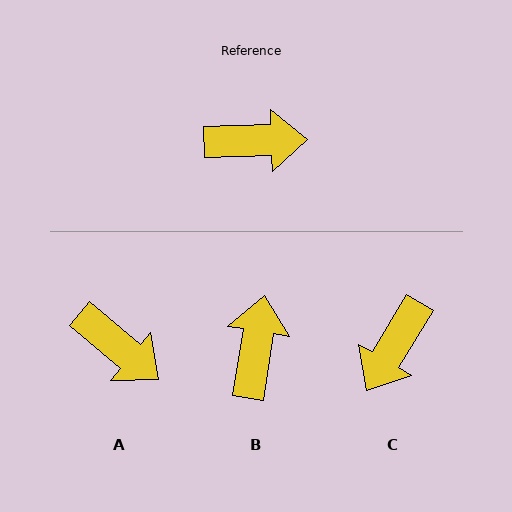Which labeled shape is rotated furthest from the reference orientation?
C, about 123 degrees away.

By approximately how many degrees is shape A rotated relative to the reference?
Approximately 42 degrees clockwise.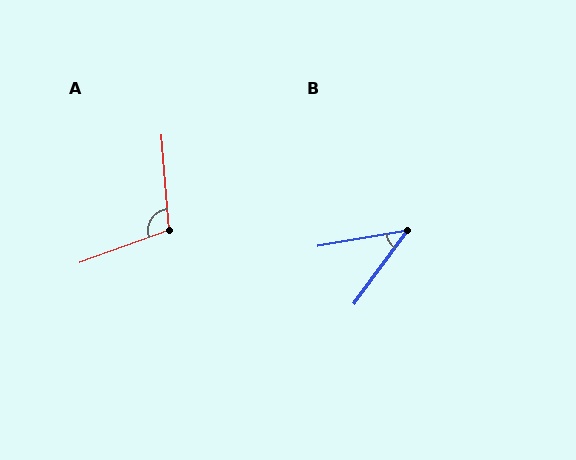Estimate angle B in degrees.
Approximately 44 degrees.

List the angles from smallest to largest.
B (44°), A (106°).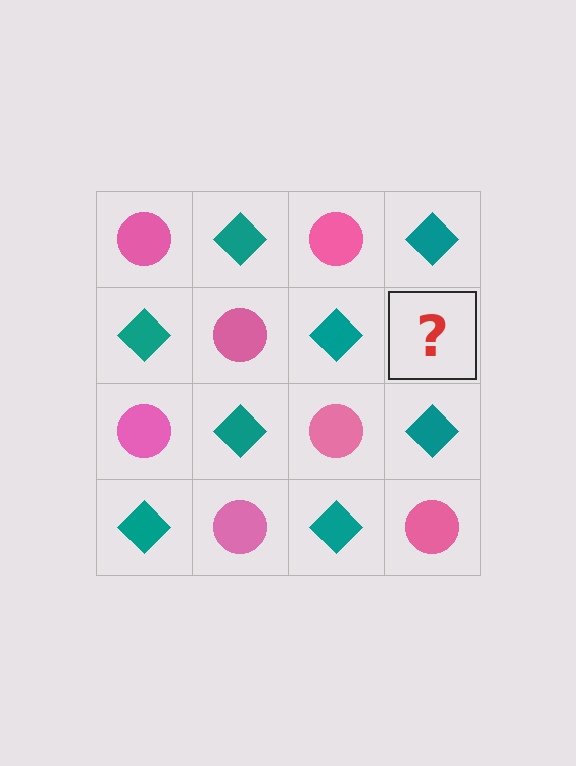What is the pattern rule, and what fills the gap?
The rule is that it alternates pink circle and teal diamond in a checkerboard pattern. The gap should be filled with a pink circle.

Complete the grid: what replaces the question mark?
The question mark should be replaced with a pink circle.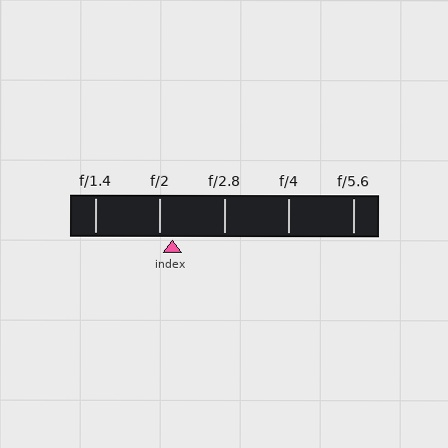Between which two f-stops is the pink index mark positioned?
The index mark is between f/2 and f/2.8.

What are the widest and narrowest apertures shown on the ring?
The widest aperture shown is f/1.4 and the narrowest is f/5.6.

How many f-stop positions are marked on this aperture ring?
There are 5 f-stop positions marked.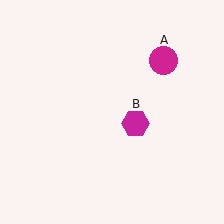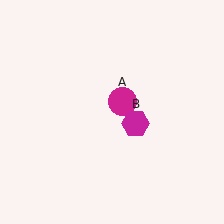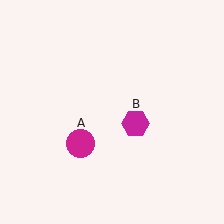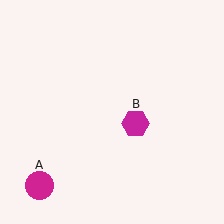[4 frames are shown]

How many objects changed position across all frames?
1 object changed position: magenta circle (object A).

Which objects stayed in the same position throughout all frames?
Magenta hexagon (object B) remained stationary.